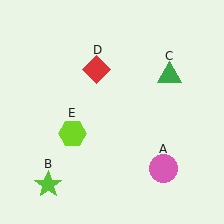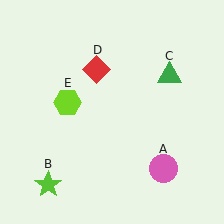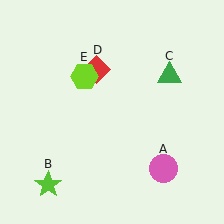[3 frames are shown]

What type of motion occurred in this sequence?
The lime hexagon (object E) rotated clockwise around the center of the scene.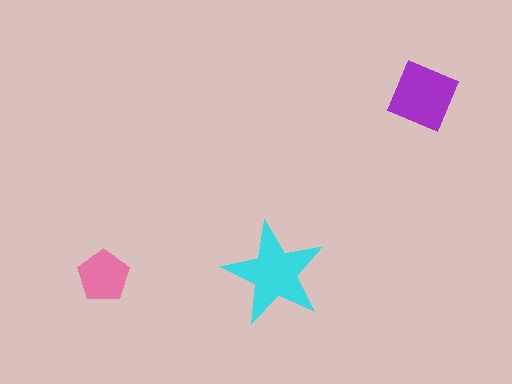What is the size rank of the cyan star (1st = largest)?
1st.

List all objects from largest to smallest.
The cyan star, the purple diamond, the pink pentagon.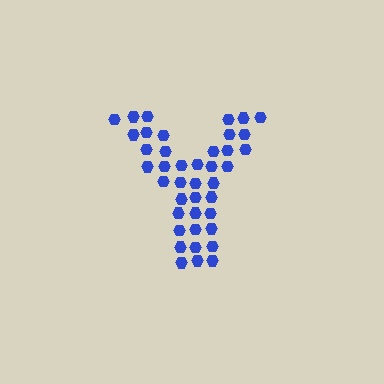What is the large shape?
The large shape is the letter Y.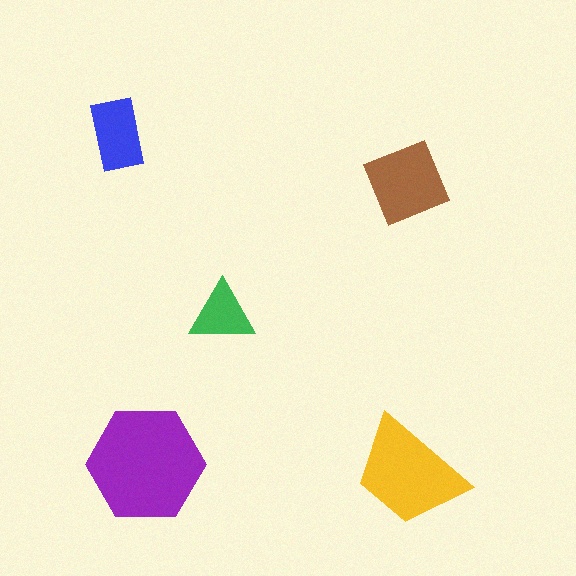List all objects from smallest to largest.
The green triangle, the blue rectangle, the brown diamond, the yellow trapezoid, the purple hexagon.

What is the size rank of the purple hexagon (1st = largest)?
1st.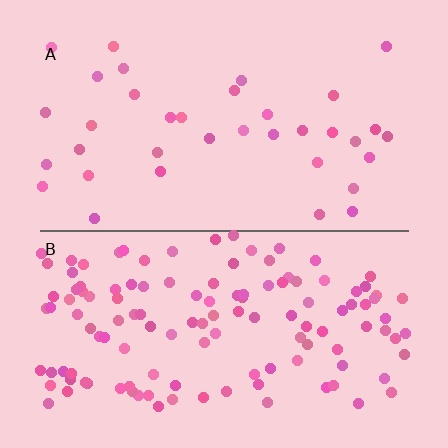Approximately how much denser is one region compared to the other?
Approximately 3.5× — region B over region A.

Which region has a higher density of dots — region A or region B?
B (the bottom).